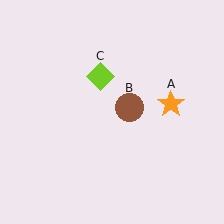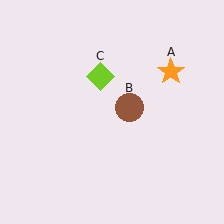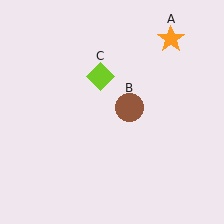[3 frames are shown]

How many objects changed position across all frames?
1 object changed position: orange star (object A).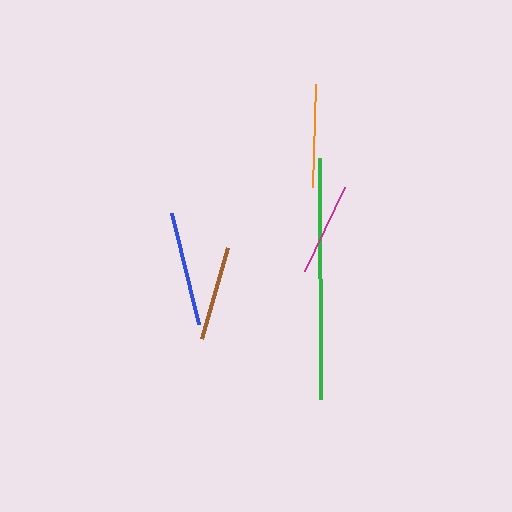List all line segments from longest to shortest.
From longest to shortest: green, blue, orange, brown, magenta.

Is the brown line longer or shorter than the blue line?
The blue line is longer than the brown line.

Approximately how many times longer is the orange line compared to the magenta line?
The orange line is approximately 1.1 times the length of the magenta line.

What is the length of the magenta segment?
The magenta segment is approximately 93 pixels long.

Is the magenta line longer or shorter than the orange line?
The orange line is longer than the magenta line.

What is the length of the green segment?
The green segment is approximately 240 pixels long.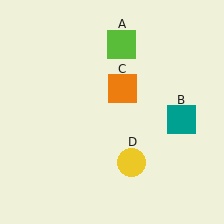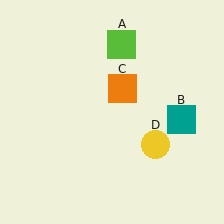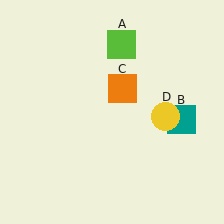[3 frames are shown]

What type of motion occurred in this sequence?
The yellow circle (object D) rotated counterclockwise around the center of the scene.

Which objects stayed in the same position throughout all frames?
Lime square (object A) and teal square (object B) and orange square (object C) remained stationary.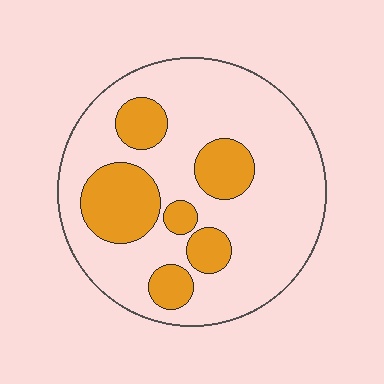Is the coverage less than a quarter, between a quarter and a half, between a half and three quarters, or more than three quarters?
Between a quarter and a half.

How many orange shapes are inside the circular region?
6.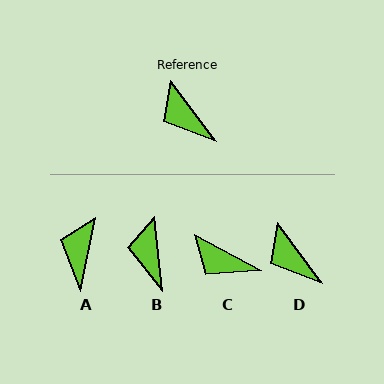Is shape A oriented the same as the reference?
No, it is off by about 48 degrees.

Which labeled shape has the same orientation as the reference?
D.